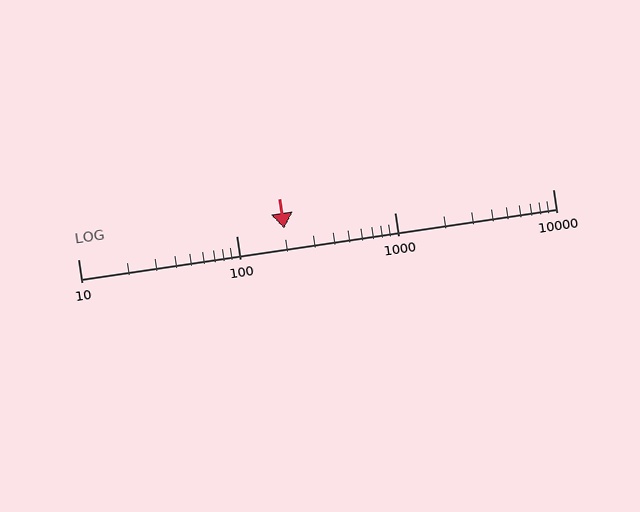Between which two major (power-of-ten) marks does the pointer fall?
The pointer is between 100 and 1000.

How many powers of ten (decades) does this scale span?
The scale spans 3 decades, from 10 to 10000.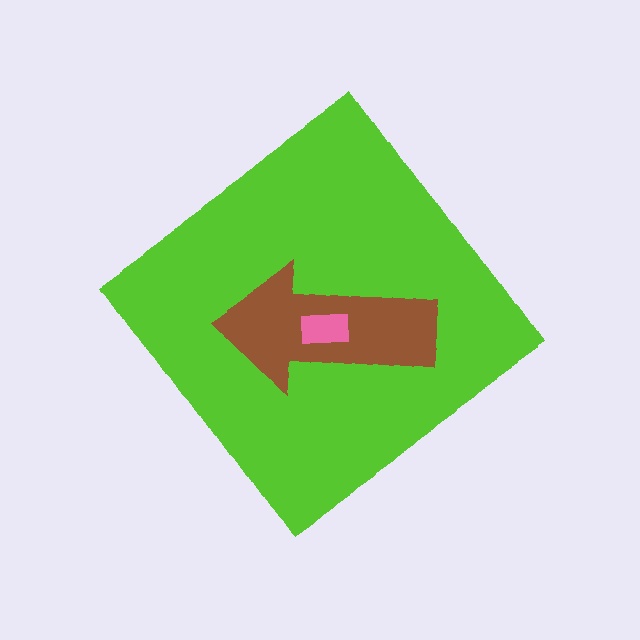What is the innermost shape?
The pink rectangle.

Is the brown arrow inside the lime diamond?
Yes.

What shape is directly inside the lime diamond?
The brown arrow.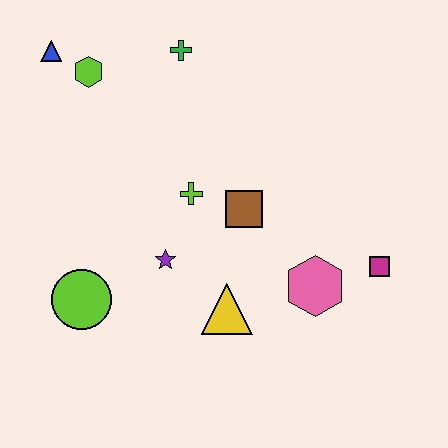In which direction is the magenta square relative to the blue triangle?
The magenta square is to the right of the blue triangle.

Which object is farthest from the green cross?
The magenta square is farthest from the green cross.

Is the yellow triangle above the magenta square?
No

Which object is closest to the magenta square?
The pink hexagon is closest to the magenta square.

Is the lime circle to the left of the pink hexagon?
Yes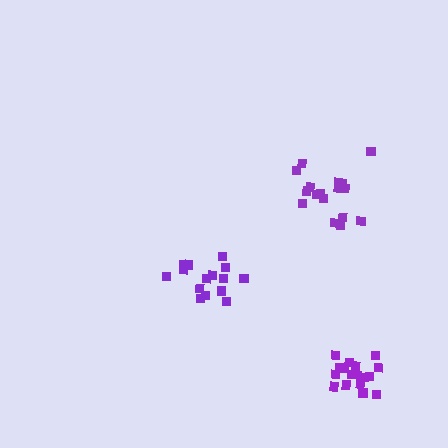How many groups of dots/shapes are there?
There are 3 groups.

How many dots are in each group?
Group 1: 17 dots, Group 2: 15 dots, Group 3: 17 dots (49 total).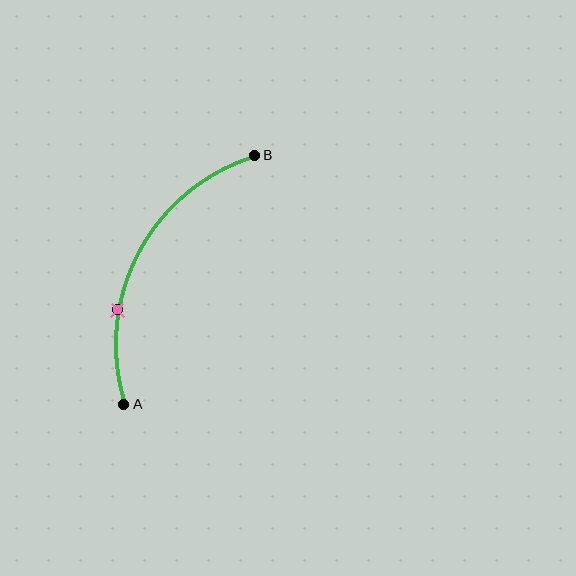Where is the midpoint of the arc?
The arc midpoint is the point on the curve farthest from the straight line joining A and B. It sits to the left of that line.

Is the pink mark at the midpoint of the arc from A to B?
No. The pink mark lies on the arc but is closer to endpoint A. The arc midpoint would be at the point on the curve equidistant along the arc from both A and B.